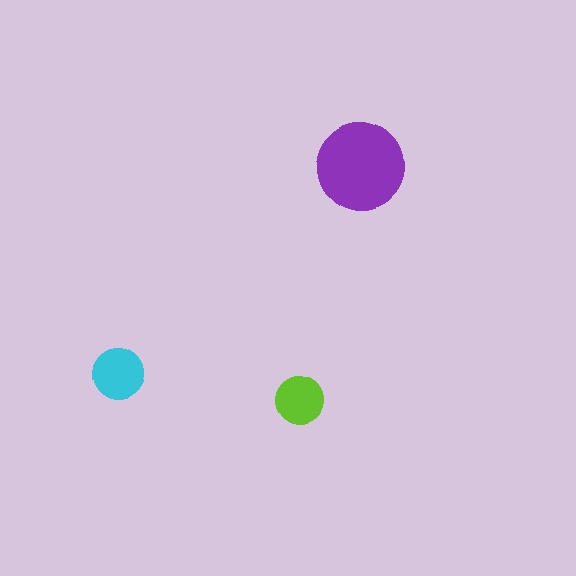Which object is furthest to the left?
The cyan circle is leftmost.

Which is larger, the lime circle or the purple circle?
The purple one.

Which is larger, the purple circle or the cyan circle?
The purple one.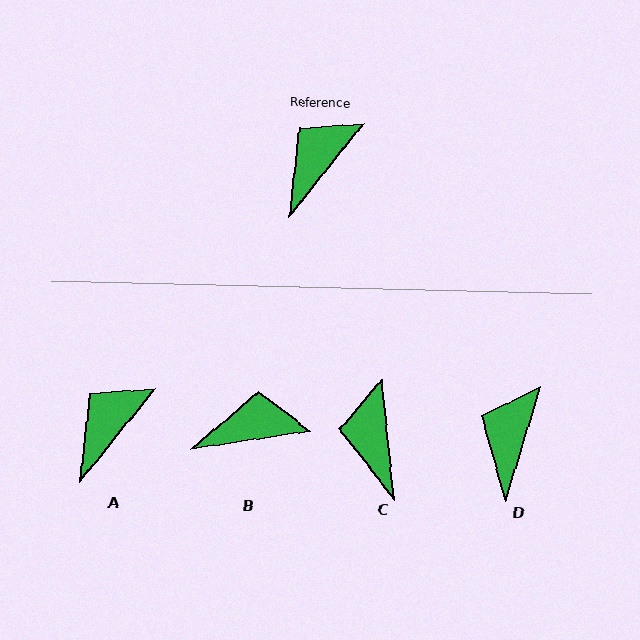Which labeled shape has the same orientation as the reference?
A.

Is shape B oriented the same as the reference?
No, it is off by about 43 degrees.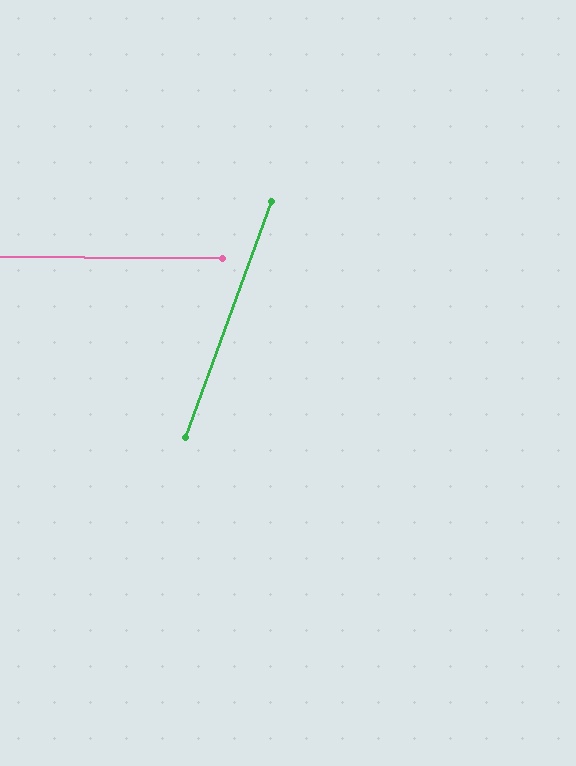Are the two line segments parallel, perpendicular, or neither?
Neither parallel nor perpendicular — they differ by about 70°.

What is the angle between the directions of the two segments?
Approximately 70 degrees.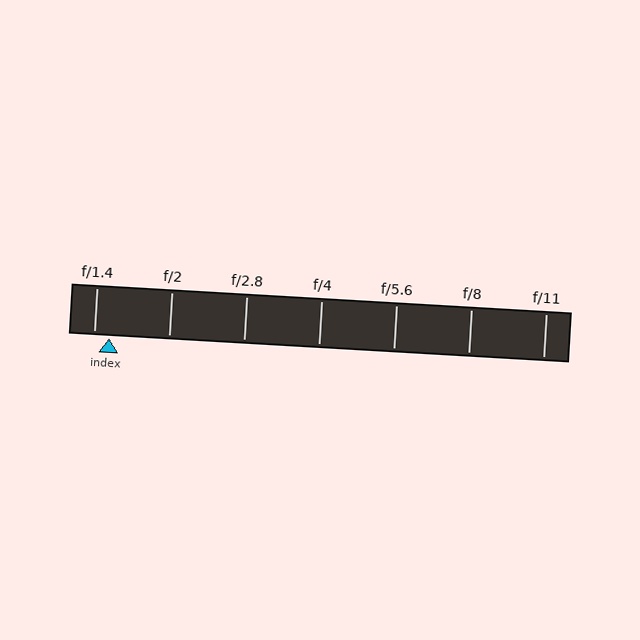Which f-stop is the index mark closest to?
The index mark is closest to f/1.4.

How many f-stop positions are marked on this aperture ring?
There are 7 f-stop positions marked.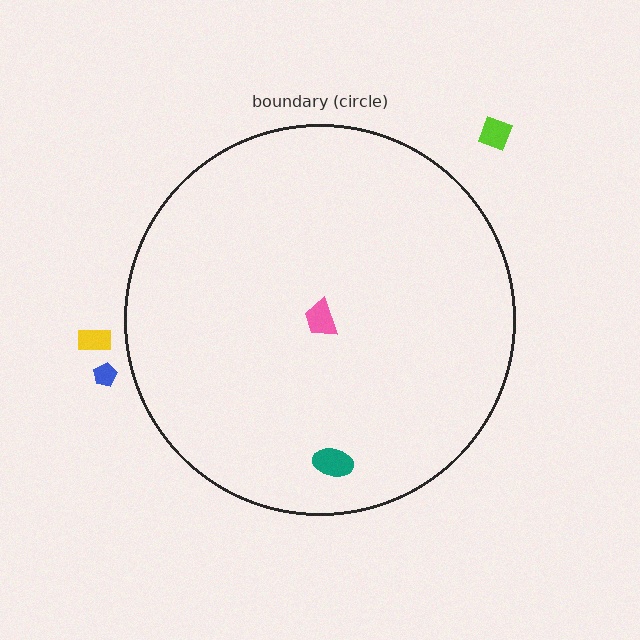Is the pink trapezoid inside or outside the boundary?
Inside.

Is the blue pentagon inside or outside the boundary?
Outside.